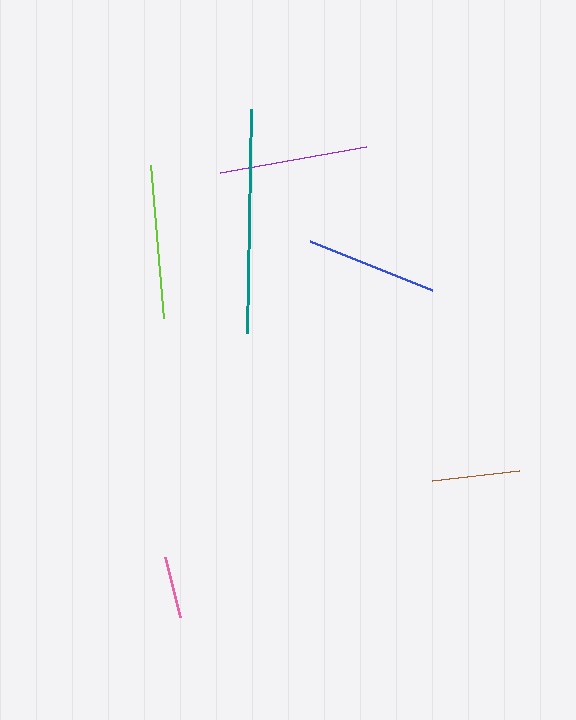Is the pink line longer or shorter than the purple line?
The purple line is longer than the pink line.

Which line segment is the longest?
The teal line is the longest at approximately 224 pixels.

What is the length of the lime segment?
The lime segment is approximately 153 pixels long.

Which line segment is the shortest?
The pink line is the shortest at approximately 62 pixels.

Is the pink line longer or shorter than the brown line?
The brown line is longer than the pink line.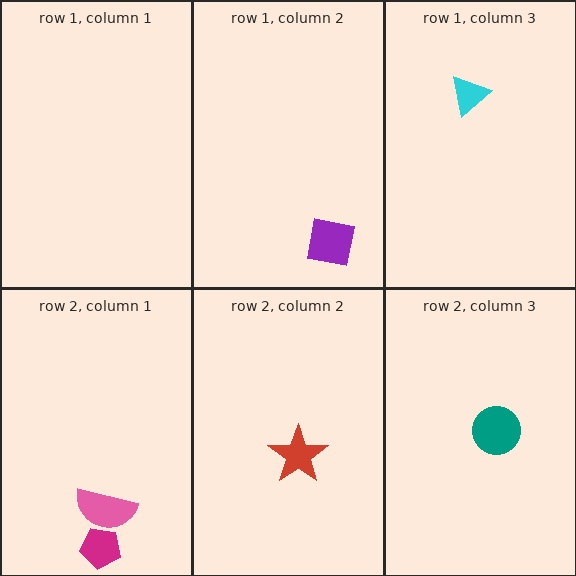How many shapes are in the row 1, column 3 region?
1.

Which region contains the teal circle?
The row 2, column 3 region.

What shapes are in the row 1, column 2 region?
The purple square.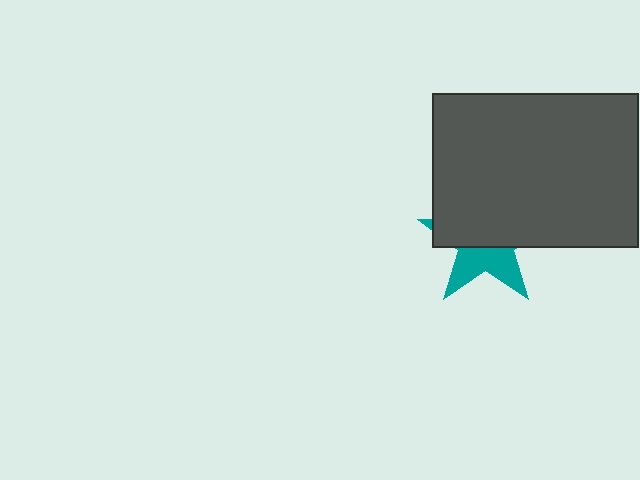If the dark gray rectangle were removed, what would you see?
You would see the complete teal star.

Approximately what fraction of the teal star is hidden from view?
Roughly 59% of the teal star is hidden behind the dark gray rectangle.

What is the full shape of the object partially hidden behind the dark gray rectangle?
The partially hidden object is a teal star.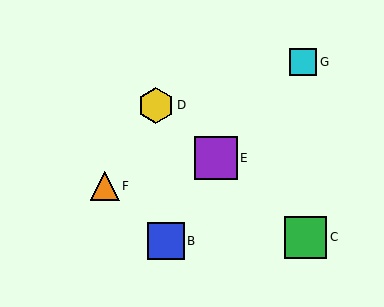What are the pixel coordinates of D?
Object D is at (156, 105).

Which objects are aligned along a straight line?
Objects A, C, D, E are aligned along a straight line.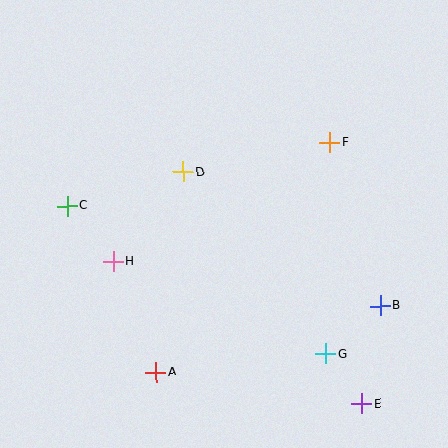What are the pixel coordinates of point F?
Point F is at (330, 142).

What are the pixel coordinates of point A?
Point A is at (156, 372).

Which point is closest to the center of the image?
Point D at (183, 172) is closest to the center.